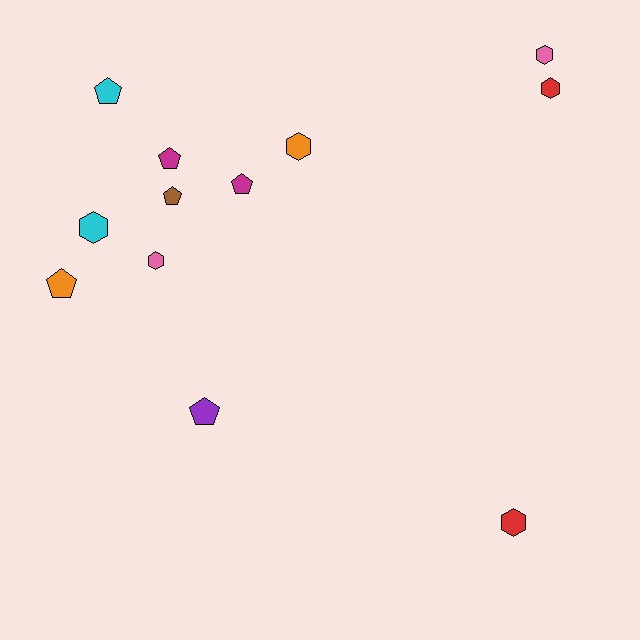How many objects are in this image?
There are 12 objects.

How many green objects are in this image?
There are no green objects.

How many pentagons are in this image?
There are 6 pentagons.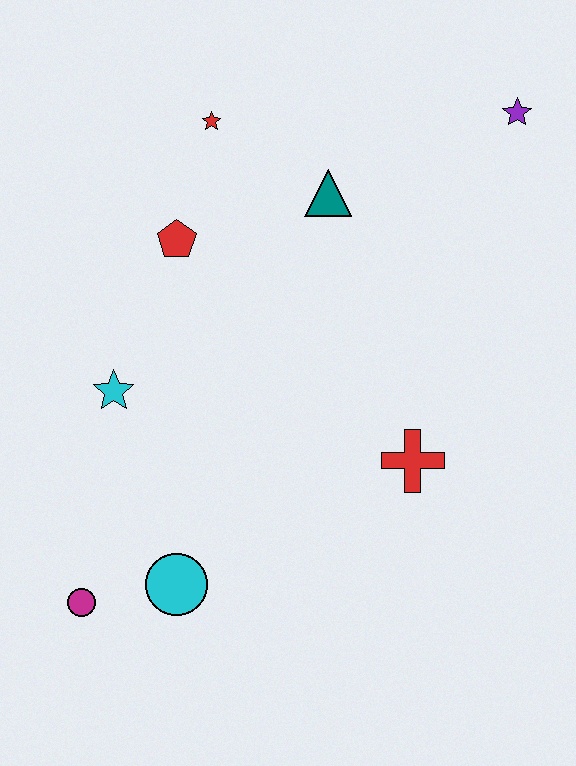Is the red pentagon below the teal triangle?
Yes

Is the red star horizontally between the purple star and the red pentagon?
Yes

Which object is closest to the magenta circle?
The cyan circle is closest to the magenta circle.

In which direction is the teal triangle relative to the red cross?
The teal triangle is above the red cross.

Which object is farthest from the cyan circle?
The purple star is farthest from the cyan circle.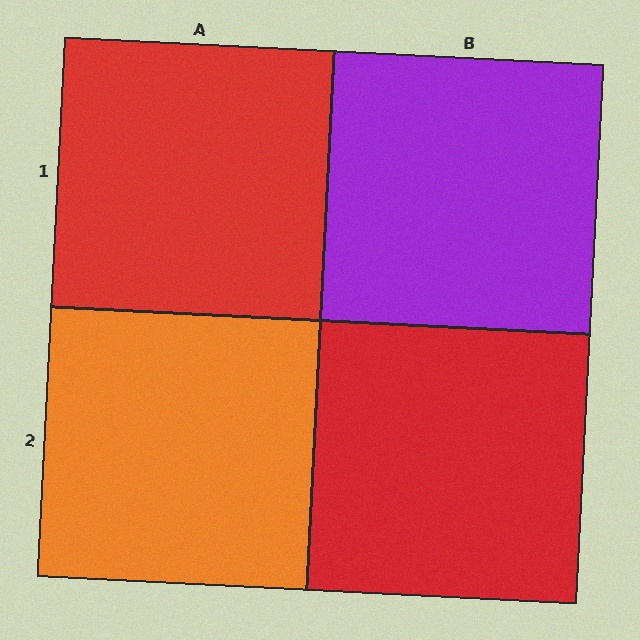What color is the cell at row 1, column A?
Red.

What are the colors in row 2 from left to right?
Orange, red.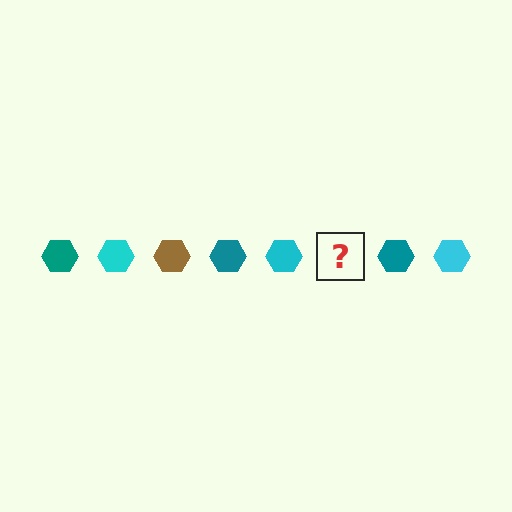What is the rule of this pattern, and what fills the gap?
The rule is that the pattern cycles through teal, cyan, brown hexagons. The gap should be filled with a brown hexagon.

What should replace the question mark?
The question mark should be replaced with a brown hexagon.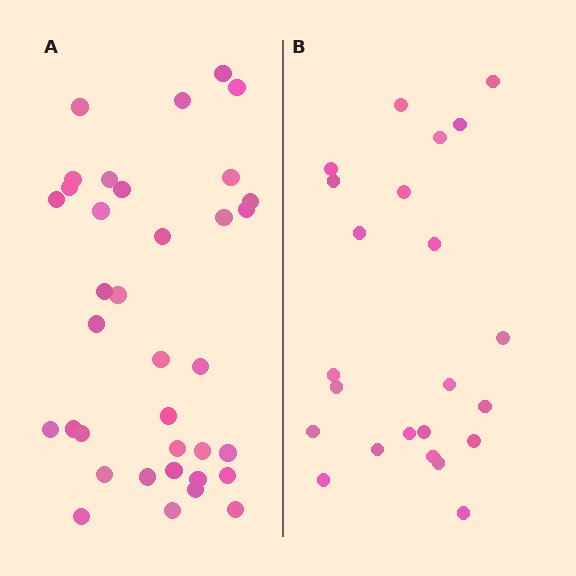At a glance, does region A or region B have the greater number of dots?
Region A (the left region) has more dots.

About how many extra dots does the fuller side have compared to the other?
Region A has approximately 15 more dots than region B.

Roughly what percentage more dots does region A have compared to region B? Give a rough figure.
About 55% more.